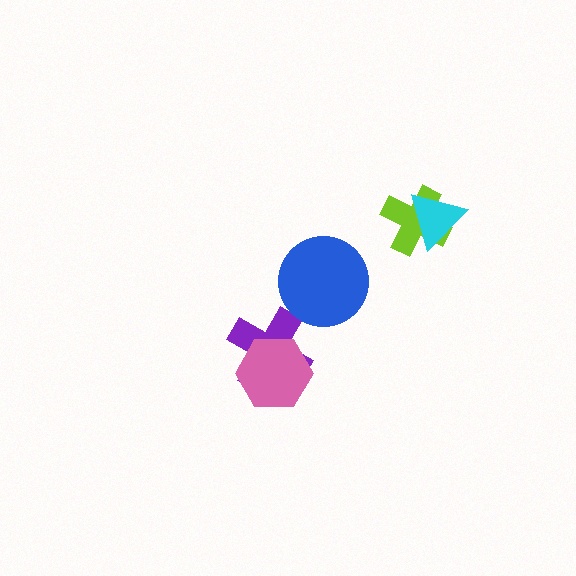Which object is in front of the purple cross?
The pink hexagon is in front of the purple cross.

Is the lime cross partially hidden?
Yes, it is partially covered by another shape.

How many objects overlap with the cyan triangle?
1 object overlaps with the cyan triangle.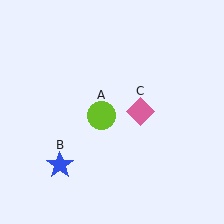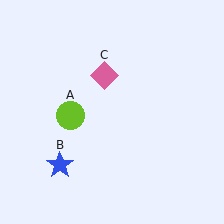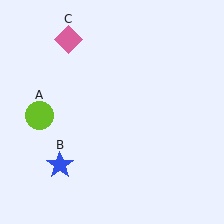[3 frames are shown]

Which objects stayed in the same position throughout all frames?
Blue star (object B) remained stationary.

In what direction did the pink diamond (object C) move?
The pink diamond (object C) moved up and to the left.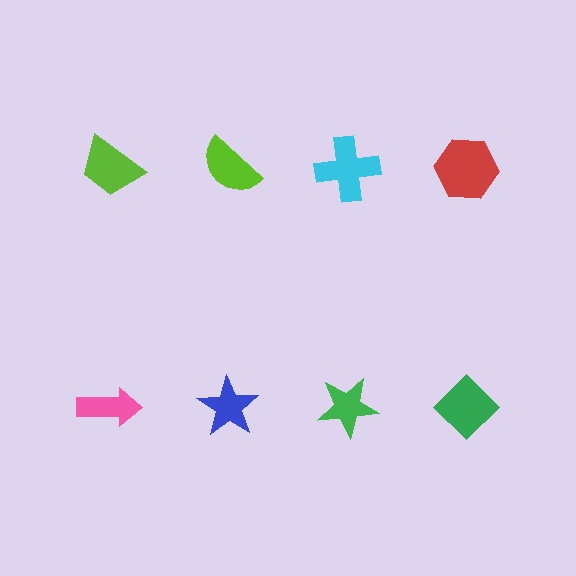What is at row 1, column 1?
A lime trapezoid.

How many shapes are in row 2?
4 shapes.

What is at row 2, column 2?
A blue star.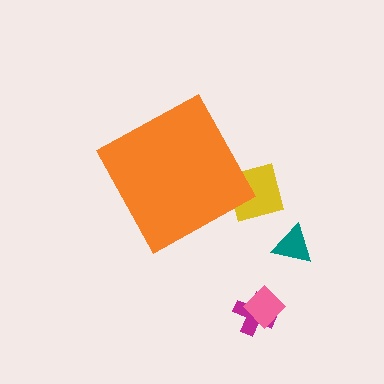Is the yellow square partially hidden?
Yes, the yellow square is partially hidden behind the orange diamond.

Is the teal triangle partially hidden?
No, the teal triangle is fully visible.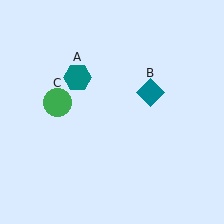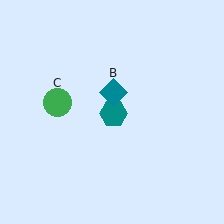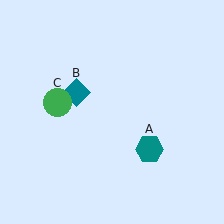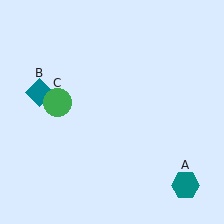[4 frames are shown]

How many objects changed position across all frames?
2 objects changed position: teal hexagon (object A), teal diamond (object B).